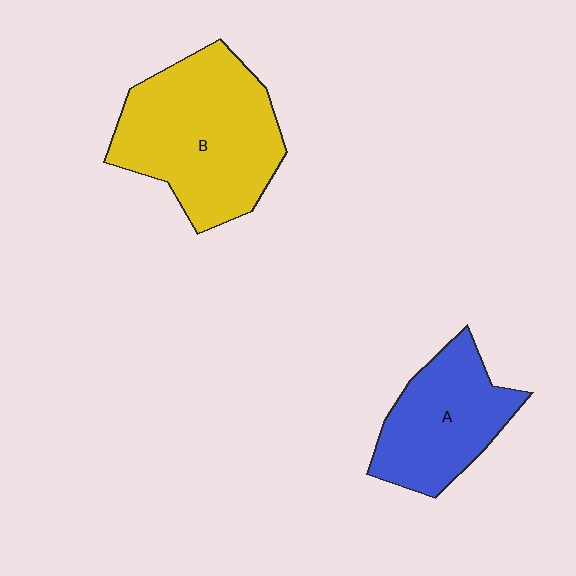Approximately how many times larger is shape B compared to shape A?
Approximately 1.5 times.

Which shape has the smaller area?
Shape A (blue).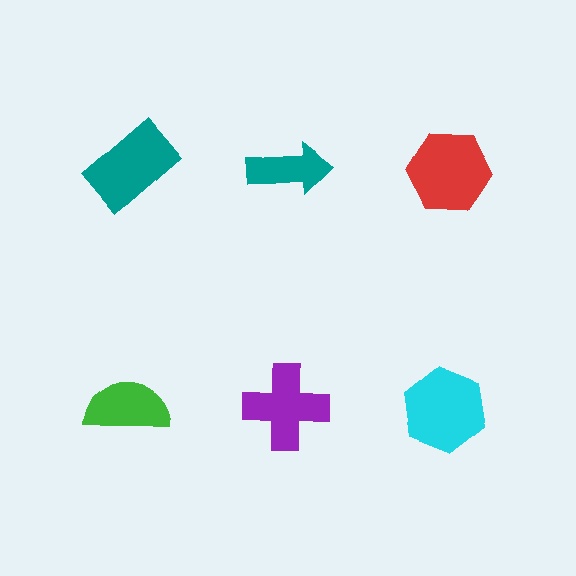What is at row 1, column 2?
A teal arrow.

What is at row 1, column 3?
A red hexagon.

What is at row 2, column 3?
A cyan hexagon.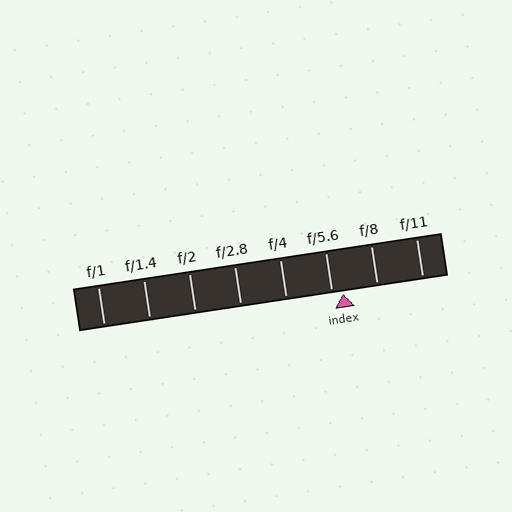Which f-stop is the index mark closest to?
The index mark is closest to f/5.6.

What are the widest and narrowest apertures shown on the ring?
The widest aperture shown is f/1 and the narrowest is f/11.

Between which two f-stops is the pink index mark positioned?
The index mark is between f/5.6 and f/8.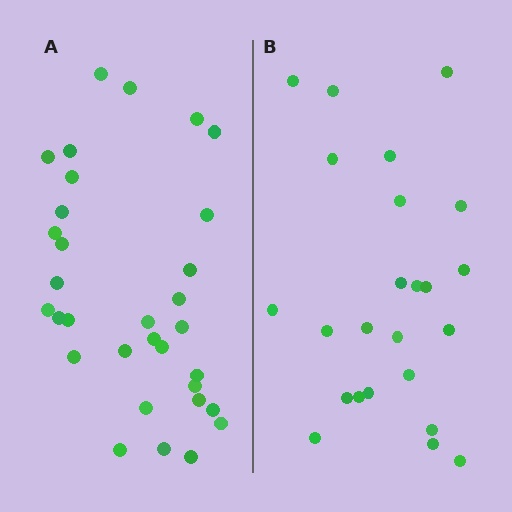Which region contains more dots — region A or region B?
Region A (the left region) has more dots.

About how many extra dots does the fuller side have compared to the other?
Region A has roughly 8 or so more dots than region B.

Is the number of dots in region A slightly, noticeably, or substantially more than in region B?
Region A has noticeably more, but not dramatically so. The ratio is roughly 1.3 to 1.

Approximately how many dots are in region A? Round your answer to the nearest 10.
About 30 dots. (The exact count is 32, which rounds to 30.)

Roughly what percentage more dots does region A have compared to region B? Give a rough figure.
About 35% more.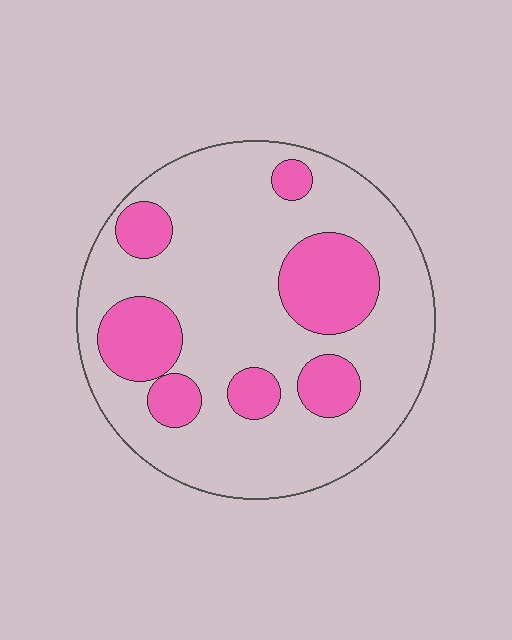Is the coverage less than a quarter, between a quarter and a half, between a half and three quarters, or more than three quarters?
Between a quarter and a half.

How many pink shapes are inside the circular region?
7.